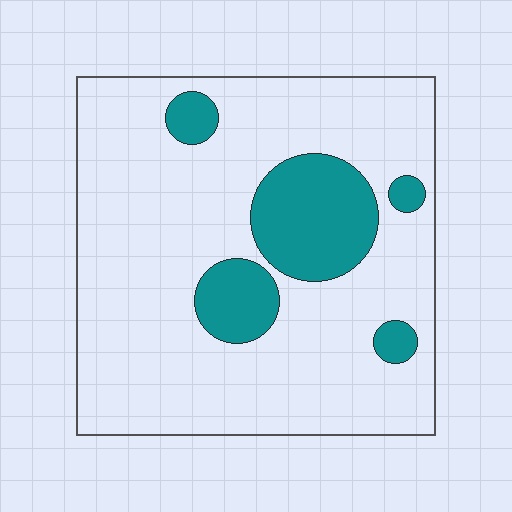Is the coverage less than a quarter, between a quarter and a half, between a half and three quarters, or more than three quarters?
Less than a quarter.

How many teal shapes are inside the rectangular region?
5.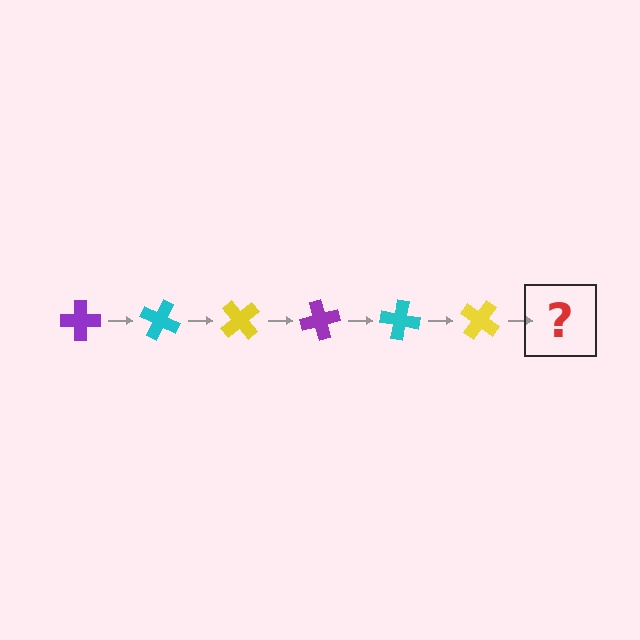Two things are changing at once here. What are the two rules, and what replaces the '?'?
The two rules are that it rotates 25 degrees each step and the color cycles through purple, cyan, and yellow. The '?' should be a purple cross, rotated 150 degrees from the start.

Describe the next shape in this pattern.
It should be a purple cross, rotated 150 degrees from the start.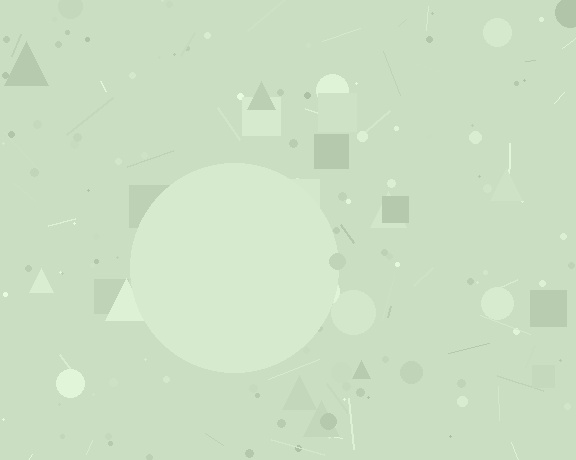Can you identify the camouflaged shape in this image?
The camouflaged shape is a circle.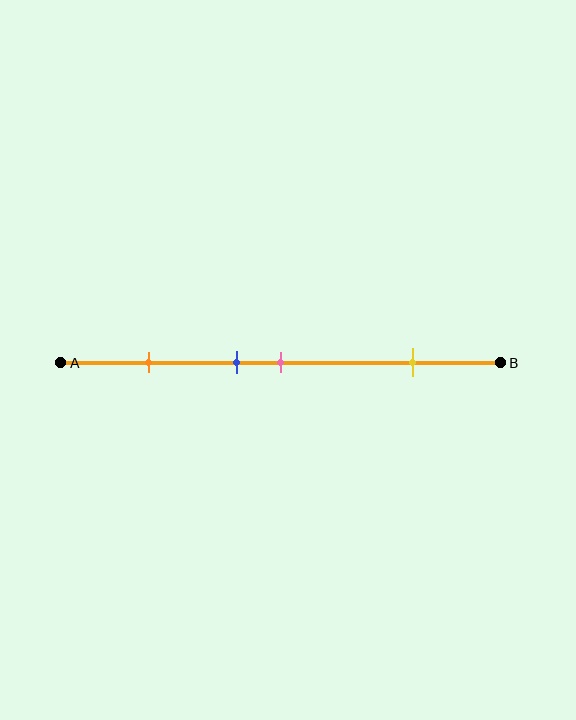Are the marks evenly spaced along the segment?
No, the marks are not evenly spaced.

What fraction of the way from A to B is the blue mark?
The blue mark is approximately 40% (0.4) of the way from A to B.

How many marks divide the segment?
There are 4 marks dividing the segment.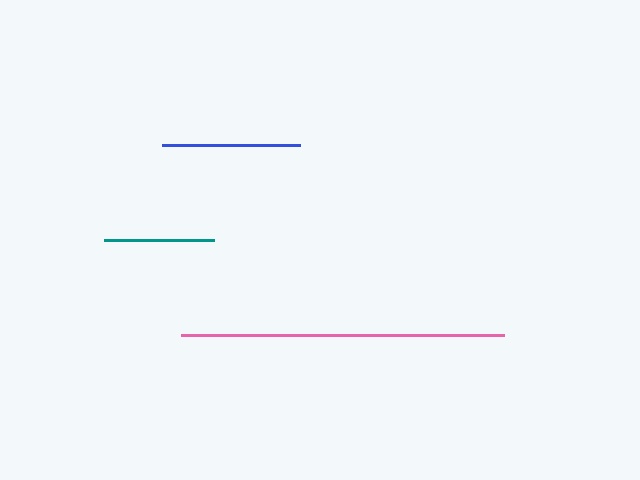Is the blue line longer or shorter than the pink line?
The pink line is longer than the blue line.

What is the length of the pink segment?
The pink segment is approximately 323 pixels long.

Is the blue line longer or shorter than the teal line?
The blue line is longer than the teal line.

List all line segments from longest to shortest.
From longest to shortest: pink, blue, teal.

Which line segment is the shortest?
The teal line is the shortest at approximately 110 pixels.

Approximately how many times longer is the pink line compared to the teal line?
The pink line is approximately 2.9 times the length of the teal line.